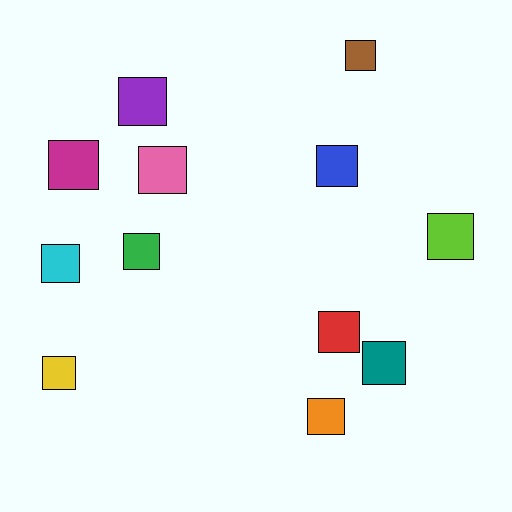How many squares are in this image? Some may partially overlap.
There are 12 squares.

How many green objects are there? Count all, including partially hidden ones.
There is 1 green object.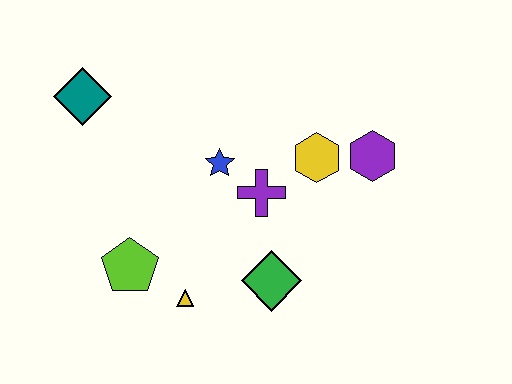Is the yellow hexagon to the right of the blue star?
Yes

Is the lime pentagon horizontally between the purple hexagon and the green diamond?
No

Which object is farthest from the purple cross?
The teal diamond is farthest from the purple cross.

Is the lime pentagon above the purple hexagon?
No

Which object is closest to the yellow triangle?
The lime pentagon is closest to the yellow triangle.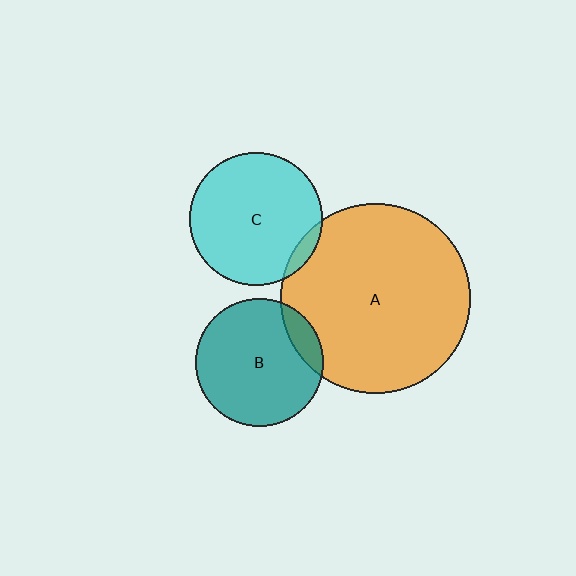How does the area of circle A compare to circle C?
Approximately 2.0 times.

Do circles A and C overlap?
Yes.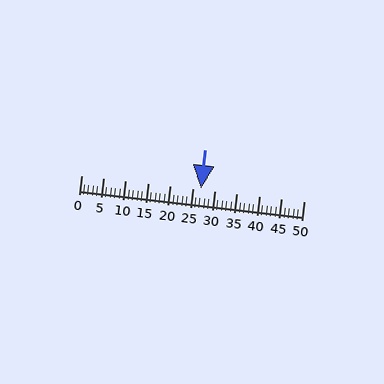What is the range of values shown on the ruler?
The ruler shows values from 0 to 50.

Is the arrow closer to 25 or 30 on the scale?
The arrow is closer to 25.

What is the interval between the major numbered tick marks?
The major tick marks are spaced 5 units apart.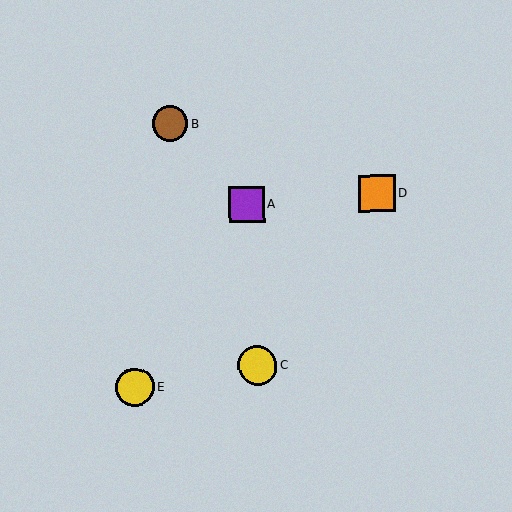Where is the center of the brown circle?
The center of the brown circle is at (170, 124).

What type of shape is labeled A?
Shape A is a purple square.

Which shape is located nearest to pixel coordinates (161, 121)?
The brown circle (labeled B) at (170, 124) is nearest to that location.